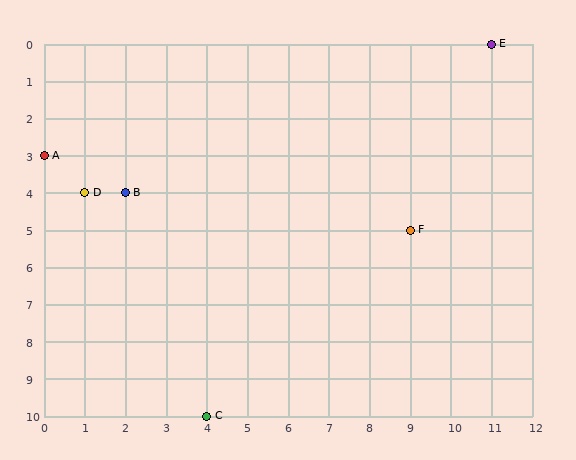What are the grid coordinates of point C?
Point C is at grid coordinates (4, 10).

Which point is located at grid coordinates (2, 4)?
Point B is at (2, 4).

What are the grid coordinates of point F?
Point F is at grid coordinates (9, 5).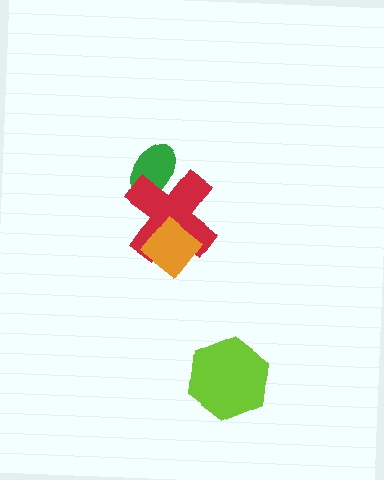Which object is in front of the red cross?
The orange diamond is in front of the red cross.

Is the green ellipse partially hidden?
Yes, it is partially covered by another shape.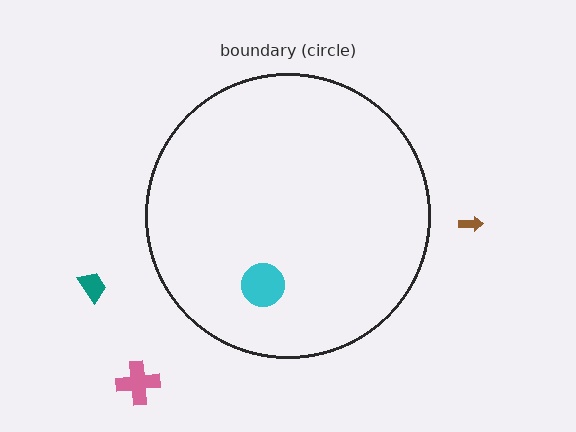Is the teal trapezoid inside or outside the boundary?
Outside.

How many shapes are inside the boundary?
1 inside, 3 outside.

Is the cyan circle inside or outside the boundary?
Inside.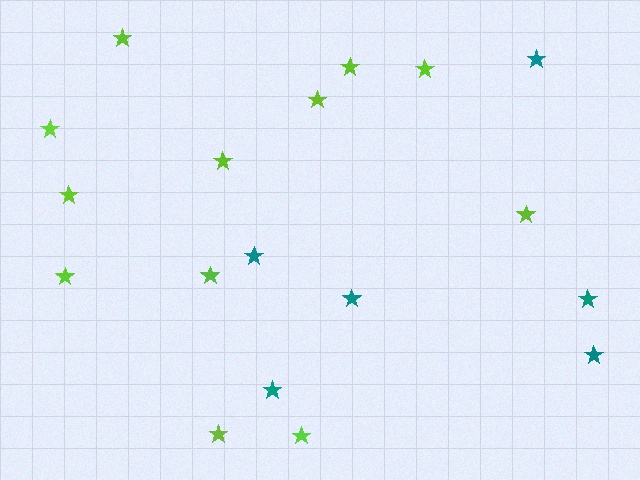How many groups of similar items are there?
There are 2 groups: one group of teal stars (6) and one group of lime stars (12).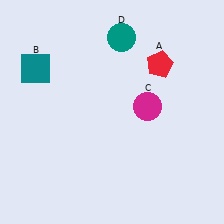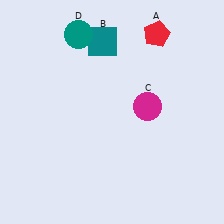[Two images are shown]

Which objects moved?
The objects that moved are: the red pentagon (A), the teal square (B), the teal circle (D).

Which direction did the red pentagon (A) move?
The red pentagon (A) moved up.